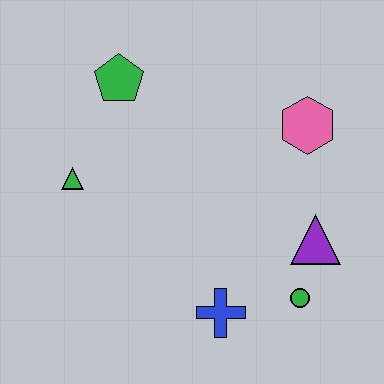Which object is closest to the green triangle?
The green pentagon is closest to the green triangle.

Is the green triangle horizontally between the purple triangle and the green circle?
No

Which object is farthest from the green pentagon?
The green circle is farthest from the green pentagon.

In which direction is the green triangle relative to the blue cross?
The green triangle is to the left of the blue cross.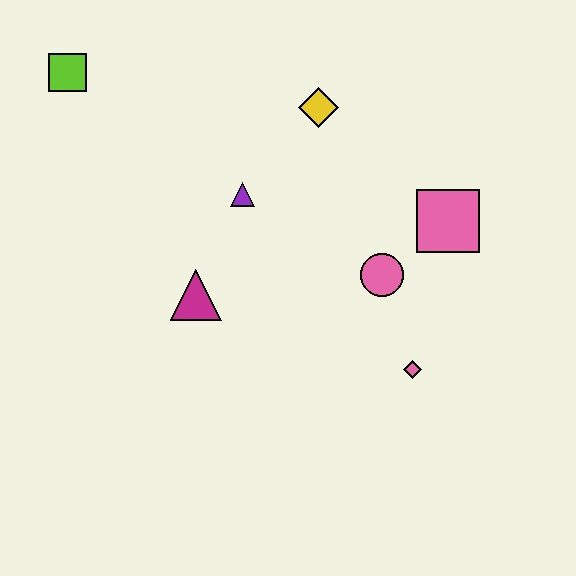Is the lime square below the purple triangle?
No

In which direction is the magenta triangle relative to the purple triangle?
The magenta triangle is below the purple triangle.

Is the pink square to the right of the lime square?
Yes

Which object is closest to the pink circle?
The pink square is closest to the pink circle.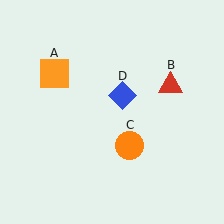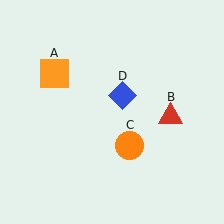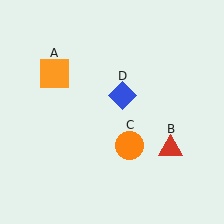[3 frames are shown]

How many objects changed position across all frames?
1 object changed position: red triangle (object B).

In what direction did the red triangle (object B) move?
The red triangle (object B) moved down.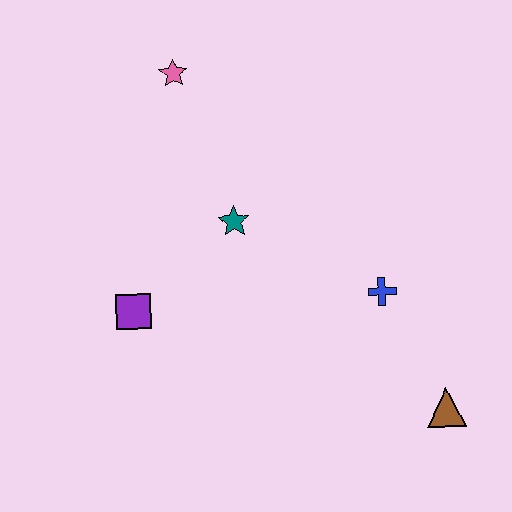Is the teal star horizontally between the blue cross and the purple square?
Yes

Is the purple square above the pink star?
No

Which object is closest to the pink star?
The teal star is closest to the pink star.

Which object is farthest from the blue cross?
The pink star is farthest from the blue cross.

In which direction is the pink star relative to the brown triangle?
The pink star is above the brown triangle.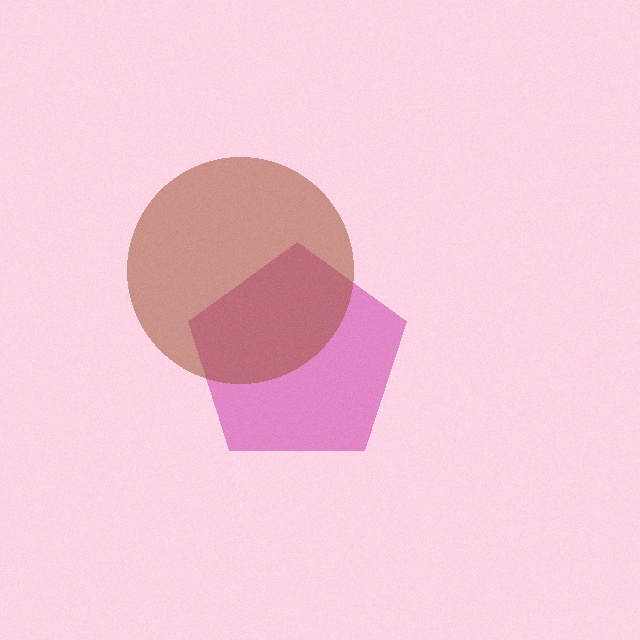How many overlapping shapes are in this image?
There are 2 overlapping shapes in the image.